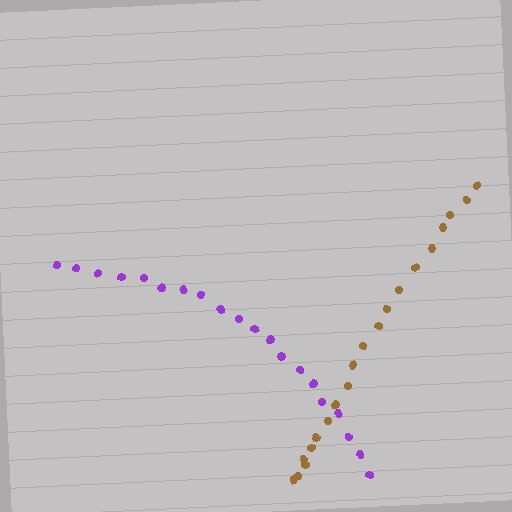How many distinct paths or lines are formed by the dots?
There are 2 distinct paths.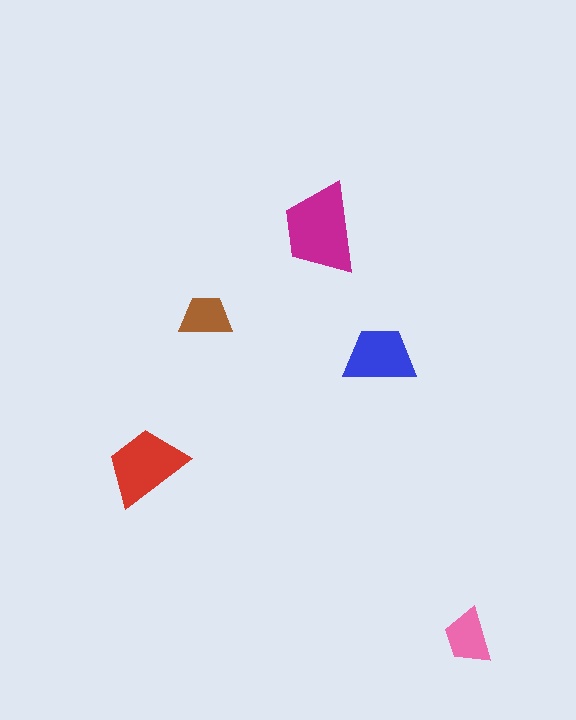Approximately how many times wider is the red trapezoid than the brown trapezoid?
About 1.5 times wider.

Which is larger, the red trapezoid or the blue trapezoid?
The red one.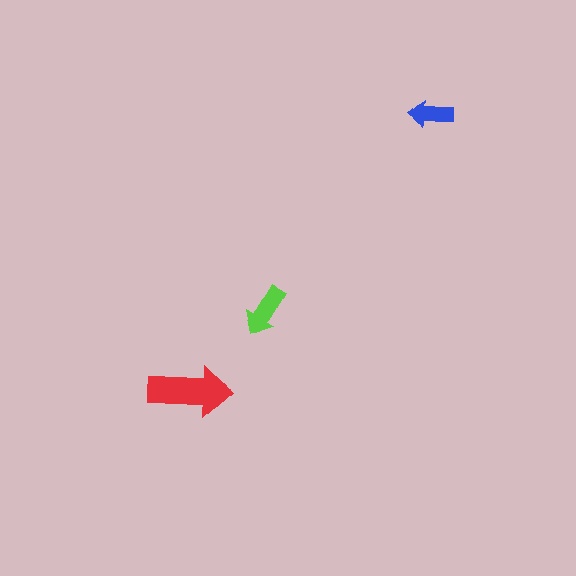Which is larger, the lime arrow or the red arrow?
The red one.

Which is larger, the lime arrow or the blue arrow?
The lime one.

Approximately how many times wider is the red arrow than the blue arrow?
About 2 times wider.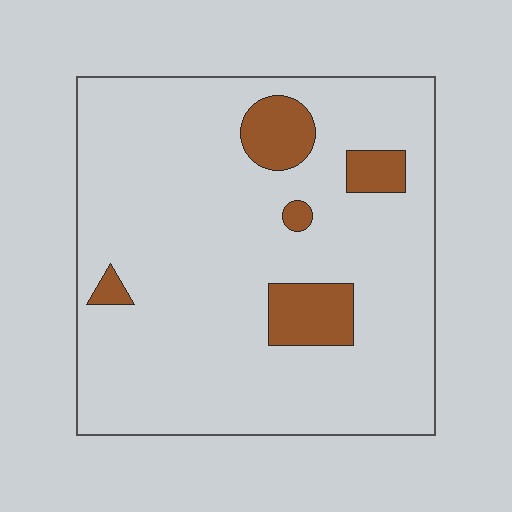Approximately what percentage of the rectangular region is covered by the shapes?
Approximately 10%.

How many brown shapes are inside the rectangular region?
5.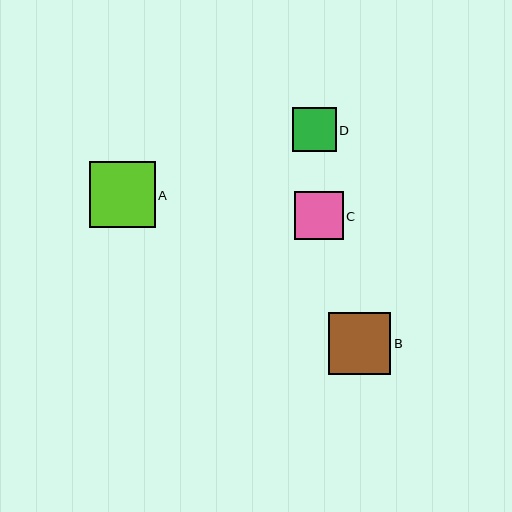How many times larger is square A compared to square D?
Square A is approximately 1.5 times the size of square D.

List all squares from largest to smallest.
From largest to smallest: A, B, C, D.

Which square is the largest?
Square A is the largest with a size of approximately 66 pixels.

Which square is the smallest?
Square D is the smallest with a size of approximately 44 pixels.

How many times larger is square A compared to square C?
Square A is approximately 1.4 times the size of square C.